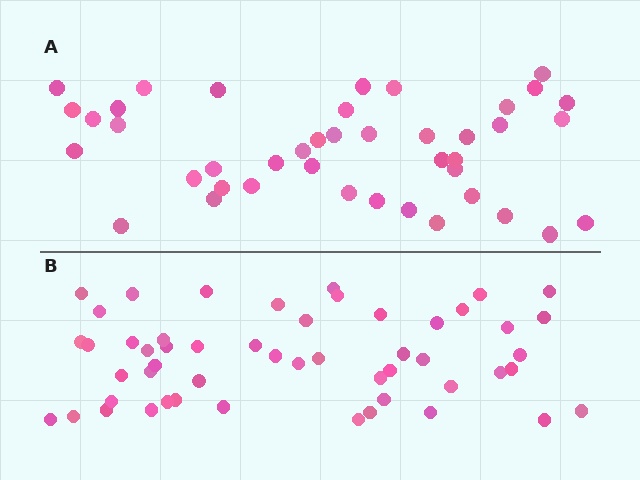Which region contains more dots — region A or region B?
Region B (the bottom region) has more dots.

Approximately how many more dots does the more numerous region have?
Region B has roughly 10 or so more dots than region A.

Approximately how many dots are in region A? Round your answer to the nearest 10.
About 40 dots. (The exact count is 42, which rounds to 40.)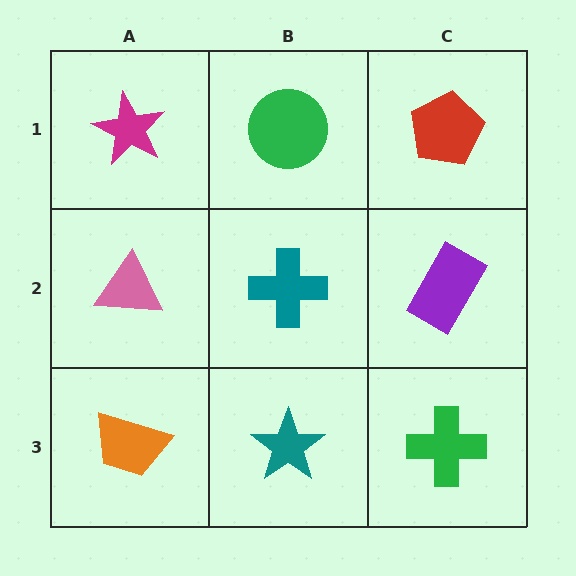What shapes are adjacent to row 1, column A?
A pink triangle (row 2, column A), a green circle (row 1, column B).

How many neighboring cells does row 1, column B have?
3.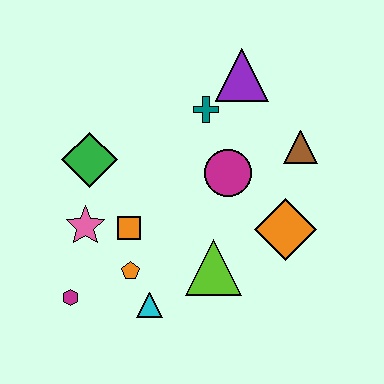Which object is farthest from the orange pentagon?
The purple triangle is farthest from the orange pentagon.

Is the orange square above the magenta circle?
No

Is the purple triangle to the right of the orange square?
Yes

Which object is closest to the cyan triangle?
The orange pentagon is closest to the cyan triangle.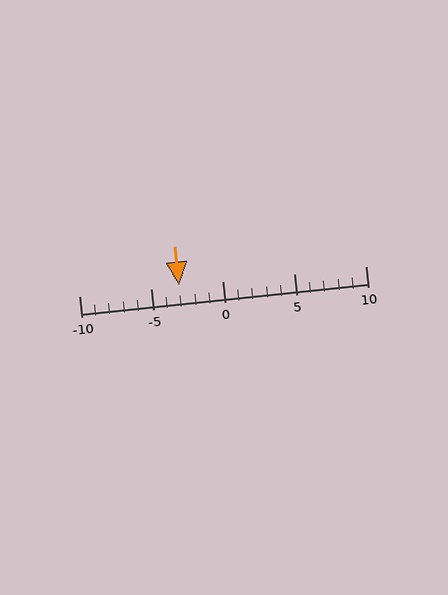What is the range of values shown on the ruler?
The ruler shows values from -10 to 10.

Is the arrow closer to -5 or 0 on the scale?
The arrow is closer to -5.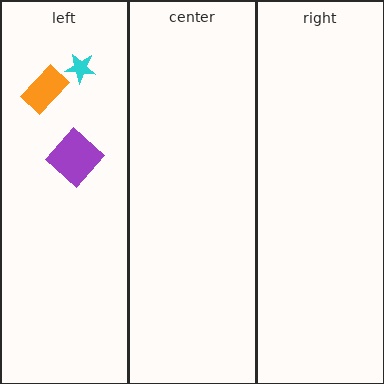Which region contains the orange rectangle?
The left region.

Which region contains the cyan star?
The left region.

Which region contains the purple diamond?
The left region.